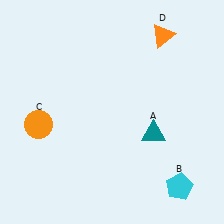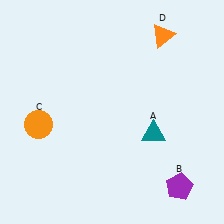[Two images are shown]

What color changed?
The pentagon (B) changed from cyan in Image 1 to purple in Image 2.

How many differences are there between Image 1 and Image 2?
There is 1 difference between the two images.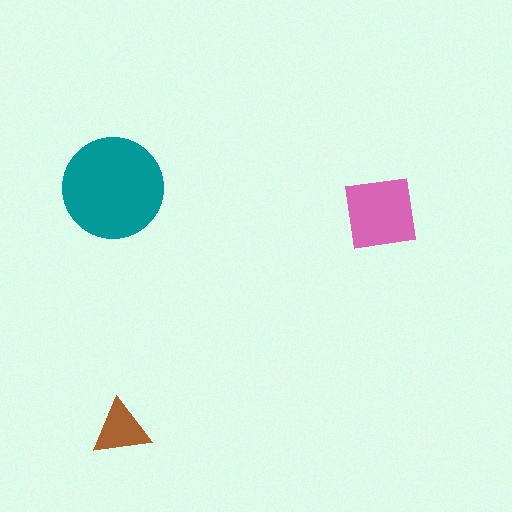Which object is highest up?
The teal circle is topmost.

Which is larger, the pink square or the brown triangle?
The pink square.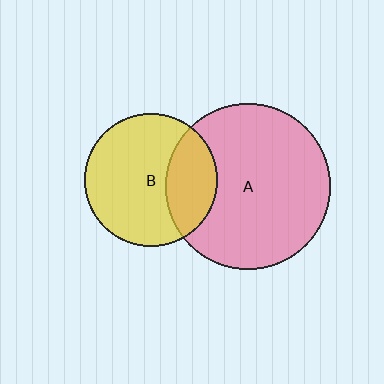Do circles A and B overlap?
Yes.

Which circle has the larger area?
Circle A (pink).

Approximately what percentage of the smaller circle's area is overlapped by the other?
Approximately 30%.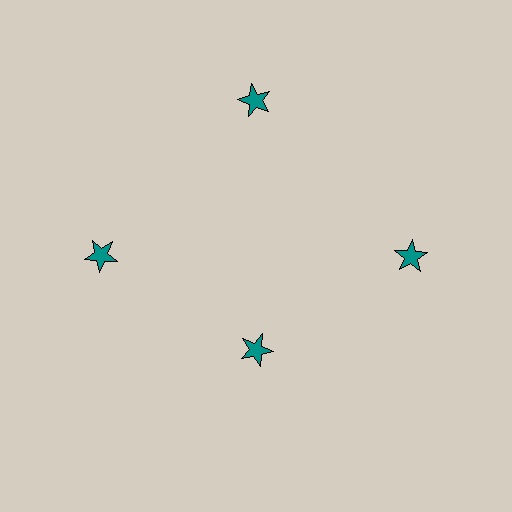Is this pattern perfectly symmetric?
No. The 4 teal stars are arranged in a ring, but one element near the 6 o'clock position is pulled inward toward the center, breaking the 4-fold rotational symmetry.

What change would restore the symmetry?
The symmetry would be restored by moving it outward, back onto the ring so that all 4 stars sit at equal angles and equal distance from the center.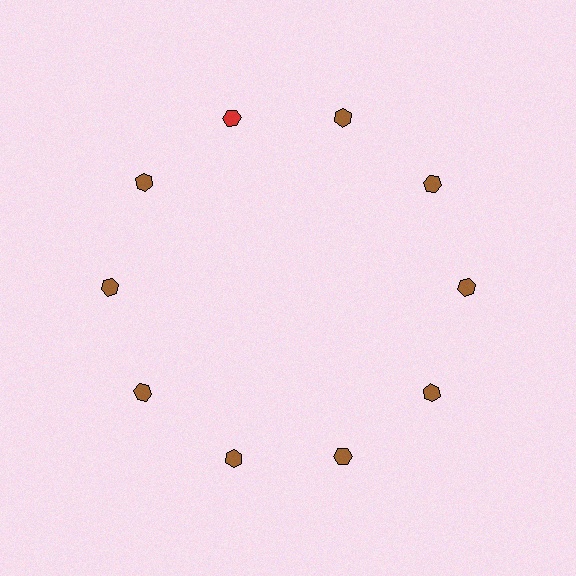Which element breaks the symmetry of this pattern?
The red hexagon at roughly the 11 o'clock position breaks the symmetry. All other shapes are brown hexagons.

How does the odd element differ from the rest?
It has a different color: red instead of brown.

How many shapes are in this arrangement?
There are 10 shapes arranged in a ring pattern.